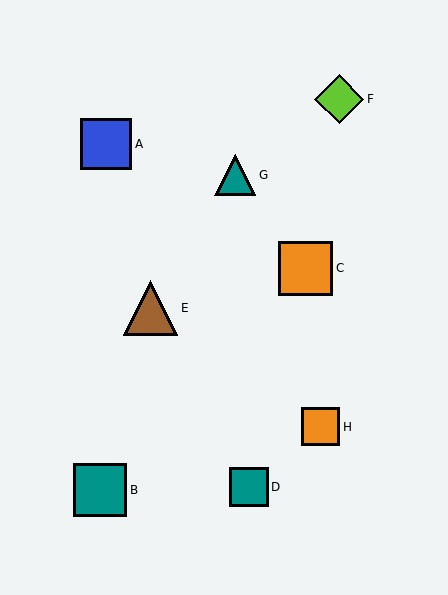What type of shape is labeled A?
Shape A is a blue square.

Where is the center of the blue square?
The center of the blue square is at (106, 144).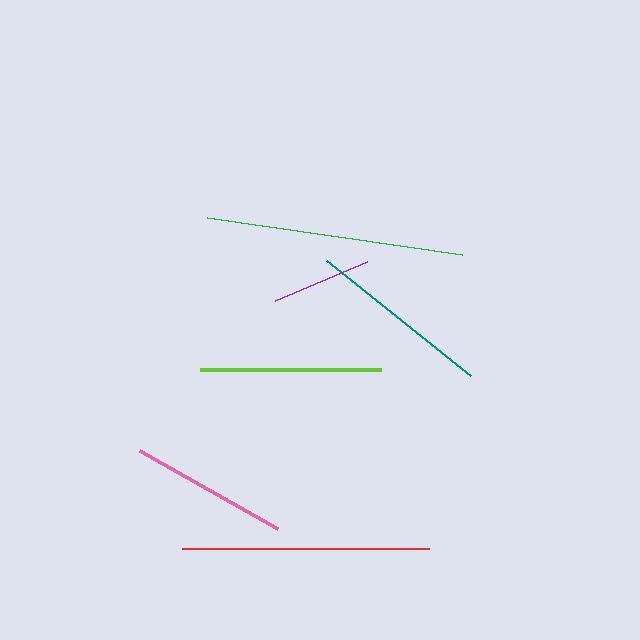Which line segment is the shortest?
The purple line is the shortest at approximately 100 pixels.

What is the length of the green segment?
The green segment is approximately 258 pixels long.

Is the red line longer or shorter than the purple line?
The red line is longer than the purple line.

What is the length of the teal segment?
The teal segment is approximately 184 pixels long.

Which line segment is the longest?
The green line is the longest at approximately 258 pixels.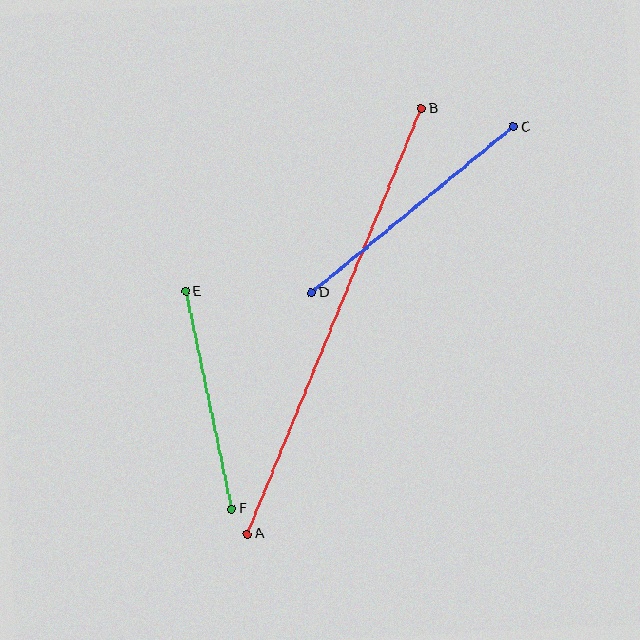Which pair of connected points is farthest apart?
Points A and B are farthest apart.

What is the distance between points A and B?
The distance is approximately 460 pixels.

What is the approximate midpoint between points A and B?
The midpoint is at approximately (335, 321) pixels.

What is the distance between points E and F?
The distance is approximately 223 pixels.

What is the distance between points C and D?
The distance is approximately 261 pixels.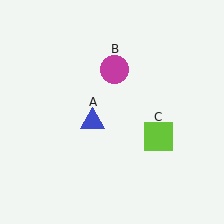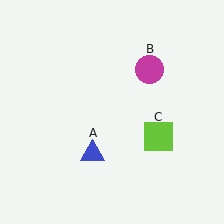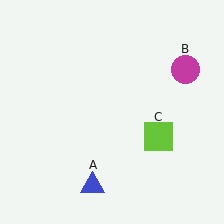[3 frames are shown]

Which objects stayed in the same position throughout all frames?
Lime square (object C) remained stationary.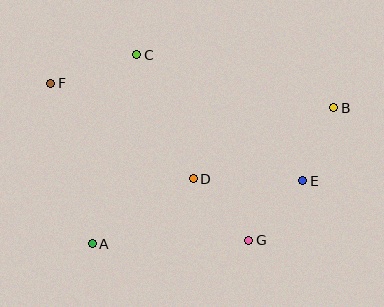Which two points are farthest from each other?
Points B and F are farthest from each other.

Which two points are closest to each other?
Points B and E are closest to each other.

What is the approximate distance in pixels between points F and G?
The distance between F and G is approximately 253 pixels.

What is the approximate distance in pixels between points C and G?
The distance between C and G is approximately 217 pixels.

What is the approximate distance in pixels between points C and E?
The distance between C and E is approximately 208 pixels.